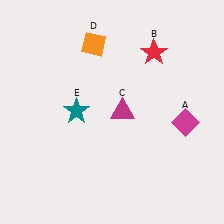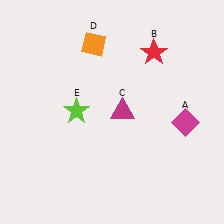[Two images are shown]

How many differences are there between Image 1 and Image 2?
There is 1 difference between the two images.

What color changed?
The star (E) changed from teal in Image 1 to lime in Image 2.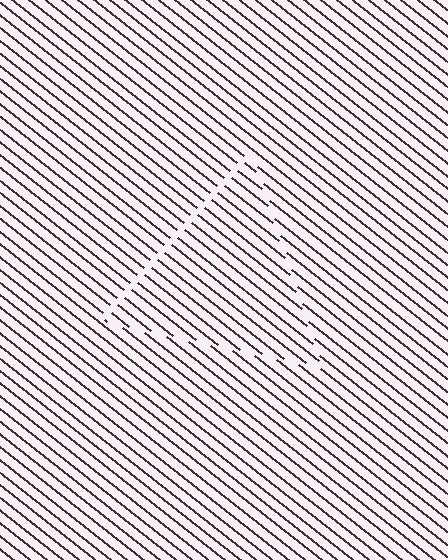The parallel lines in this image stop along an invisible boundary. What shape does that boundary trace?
An illusory triangle. The interior of the shape contains the same grating, shifted by half a period — the contour is defined by the phase discontinuity where line-ends from the inner and outer gratings abut.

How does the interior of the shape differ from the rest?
The interior of the shape contains the same grating, shifted by half a period — the contour is defined by the phase discontinuity where line-ends from the inner and outer gratings abut.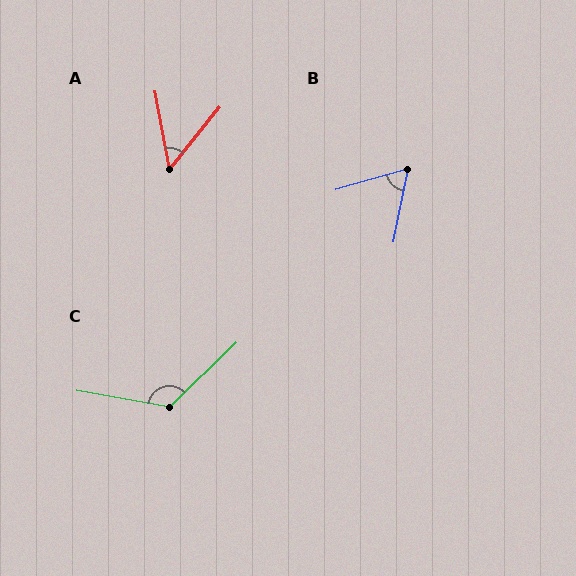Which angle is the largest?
C, at approximately 126 degrees.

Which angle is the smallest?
A, at approximately 49 degrees.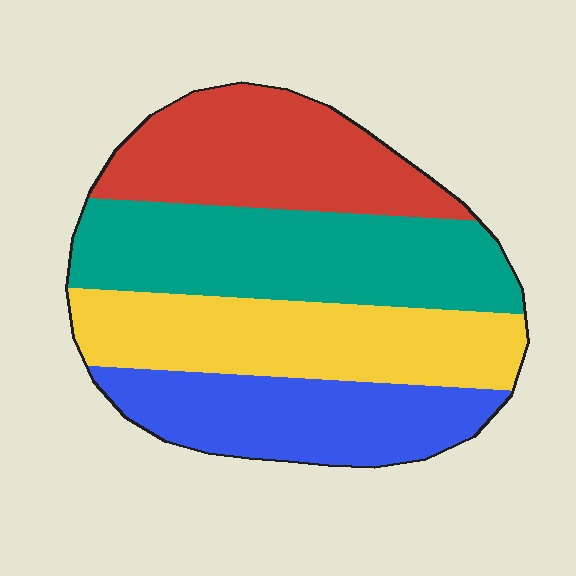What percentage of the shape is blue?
Blue covers roughly 20% of the shape.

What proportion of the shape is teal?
Teal covers 29% of the shape.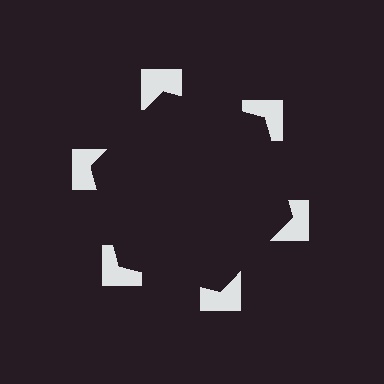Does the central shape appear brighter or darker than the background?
It typically appears slightly darker than the background, even though no actual brightness change is drawn.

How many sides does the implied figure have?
6 sides.